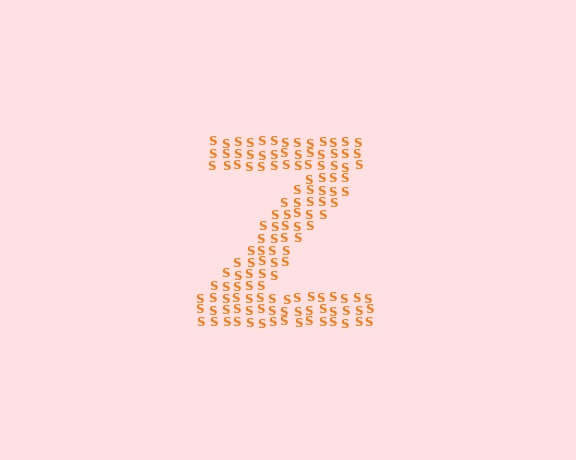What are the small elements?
The small elements are letter S's.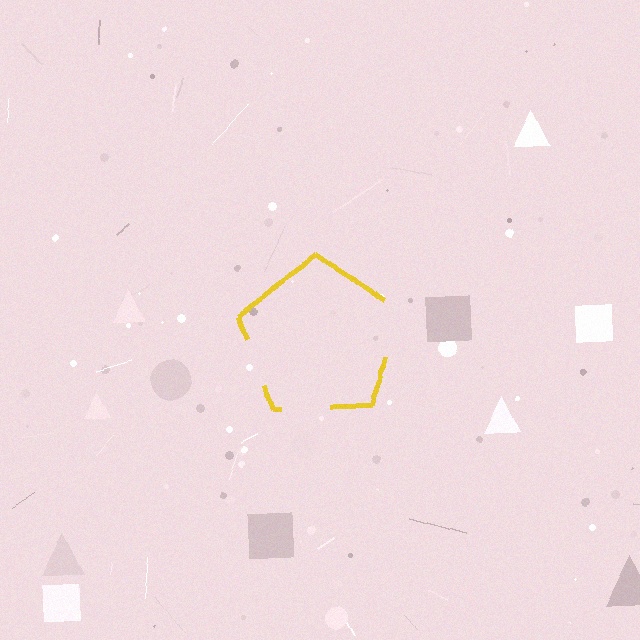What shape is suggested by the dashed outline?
The dashed outline suggests a pentagon.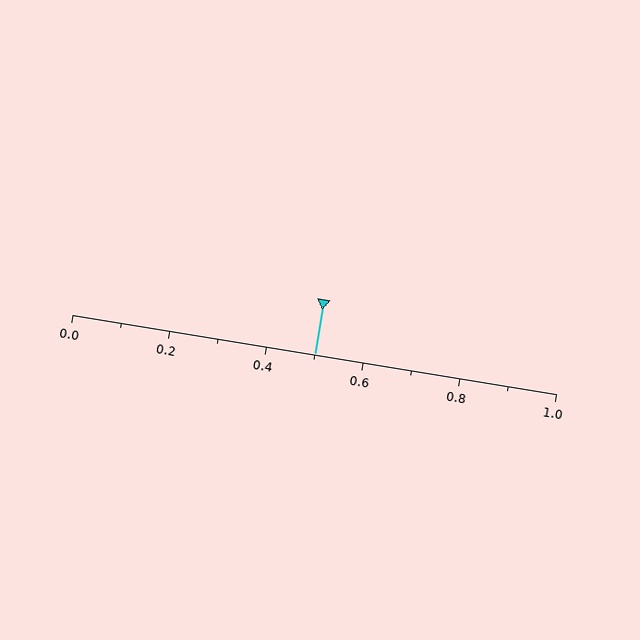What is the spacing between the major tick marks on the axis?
The major ticks are spaced 0.2 apart.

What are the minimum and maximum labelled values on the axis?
The axis runs from 0.0 to 1.0.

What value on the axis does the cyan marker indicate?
The marker indicates approximately 0.5.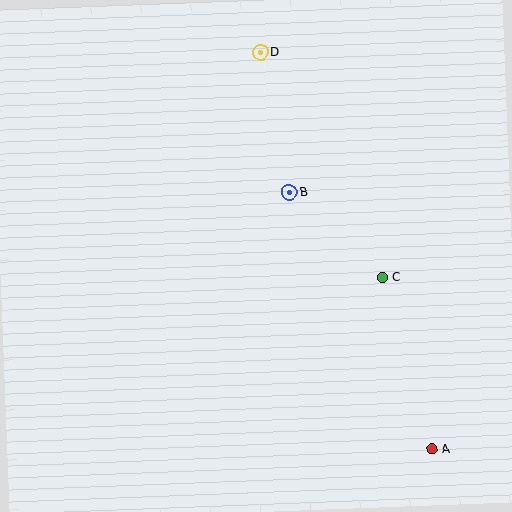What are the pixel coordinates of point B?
Point B is at (289, 193).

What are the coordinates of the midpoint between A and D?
The midpoint between A and D is at (346, 251).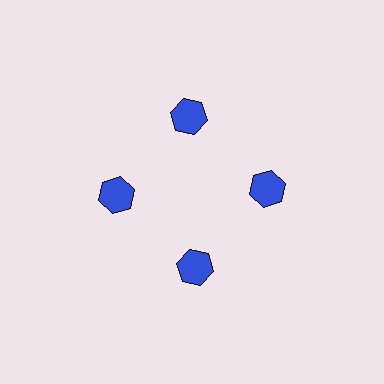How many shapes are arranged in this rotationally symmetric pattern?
There are 4 shapes, arranged in 4 groups of 1.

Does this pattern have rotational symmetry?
Yes, this pattern has 4-fold rotational symmetry. It looks the same after rotating 90 degrees around the center.